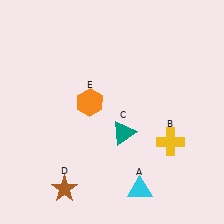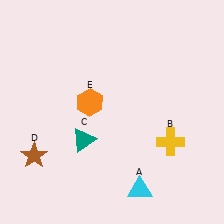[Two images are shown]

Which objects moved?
The objects that moved are: the teal triangle (C), the brown star (D).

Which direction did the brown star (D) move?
The brown star (D) moved up.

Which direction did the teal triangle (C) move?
The teal triangle (C) moved left.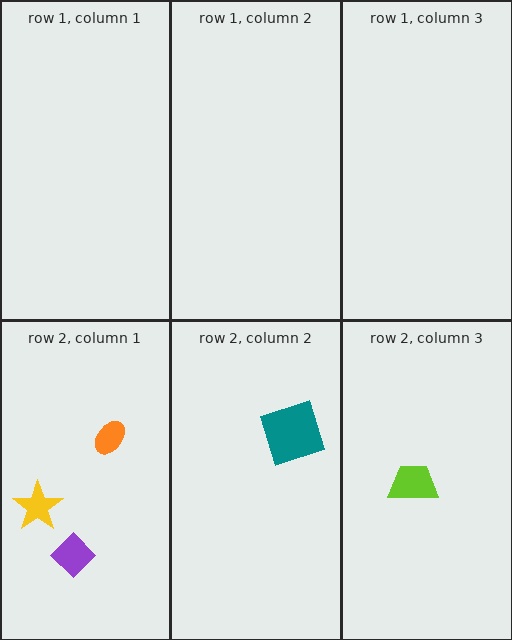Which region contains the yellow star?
The row 2, column 1 region.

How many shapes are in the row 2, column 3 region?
1.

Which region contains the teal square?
The row 2, column 2 region.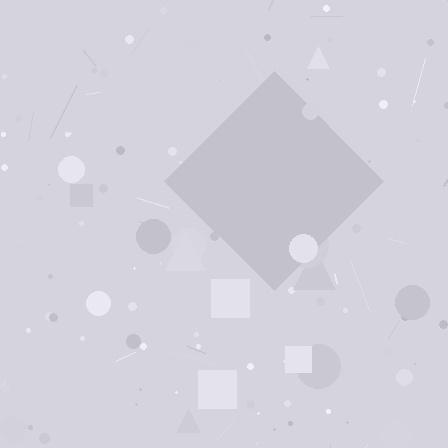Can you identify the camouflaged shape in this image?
The camouflaged shape is a diamond.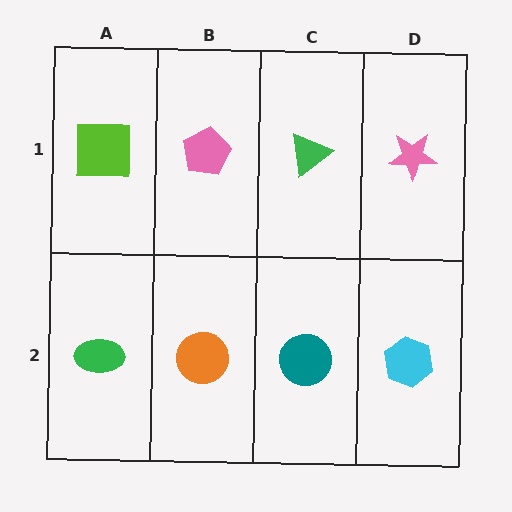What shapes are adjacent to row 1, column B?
An orange circle (row 2, column B), a lime square (row 1, column A), a green triangle (row 1, column C).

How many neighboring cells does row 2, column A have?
2.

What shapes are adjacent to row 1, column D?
A cyan hexagon (row 2, column D), a green triangle (row 1, column C).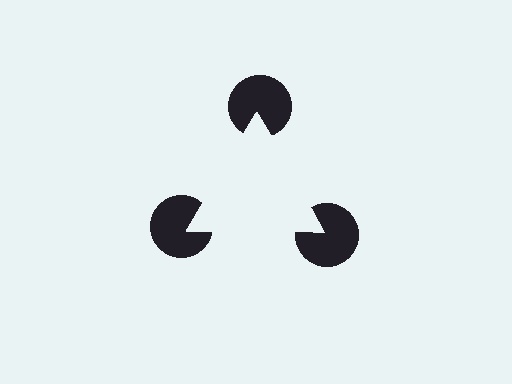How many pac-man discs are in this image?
There are 3 — one at each vertex of the illusory triangle.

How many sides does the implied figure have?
3 sides.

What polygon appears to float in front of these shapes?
An illusory triangle — its edges are inferred from the aligned wedge cuts in the pac-man discs, not physically drawn.